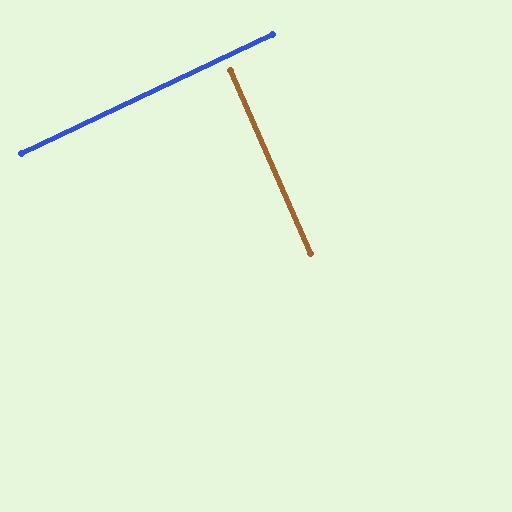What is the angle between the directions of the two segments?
Approximately 88 degrees.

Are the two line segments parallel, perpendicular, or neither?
Perpendicular — they meet at approximately 88°.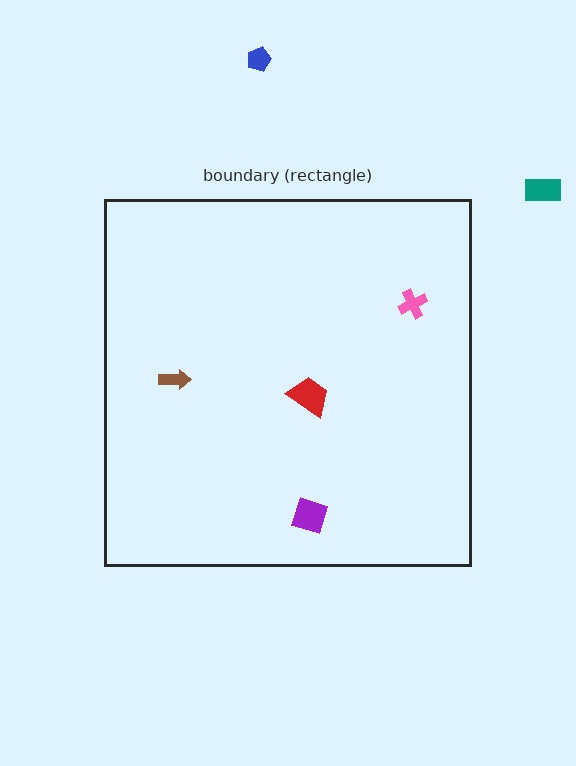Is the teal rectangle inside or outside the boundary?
Outside.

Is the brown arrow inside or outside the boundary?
Inside.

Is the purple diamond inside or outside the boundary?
Inside.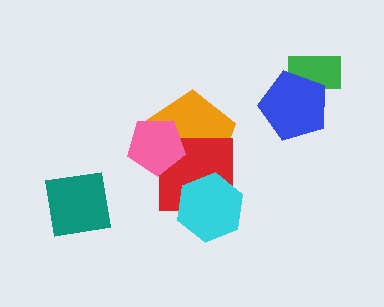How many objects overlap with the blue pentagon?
1 object overlaps with the blue pentagon.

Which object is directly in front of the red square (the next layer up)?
The cyan hexagon is directly in front of the red square.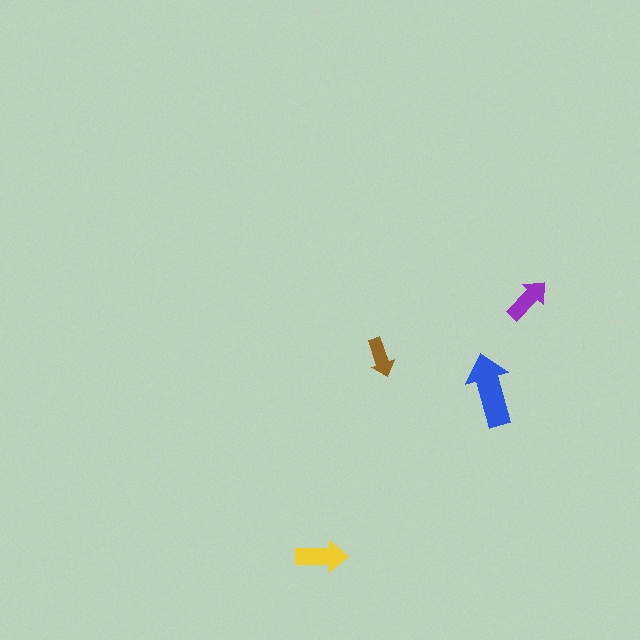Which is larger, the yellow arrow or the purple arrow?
The yellow one.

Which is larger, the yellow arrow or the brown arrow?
The yellow one.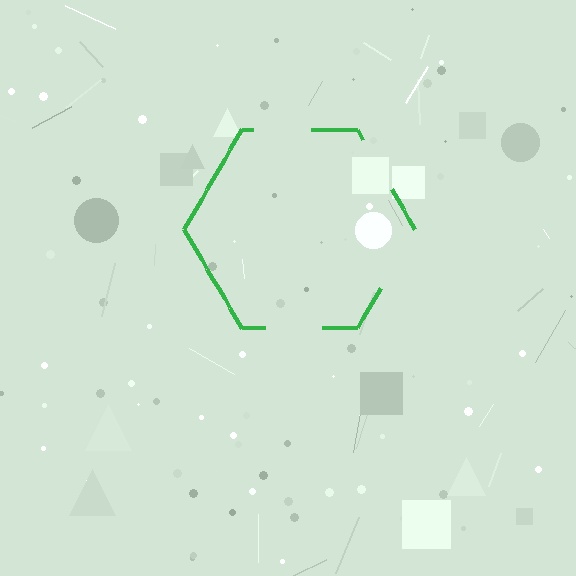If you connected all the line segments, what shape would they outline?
They would outline a hexagon.